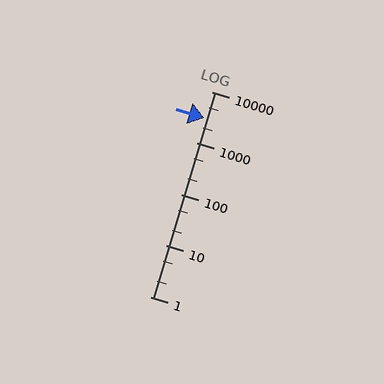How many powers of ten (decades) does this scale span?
The scale spans 4 decades, from 1 to 10000.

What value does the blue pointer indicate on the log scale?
The pointer indicates approximately 3100.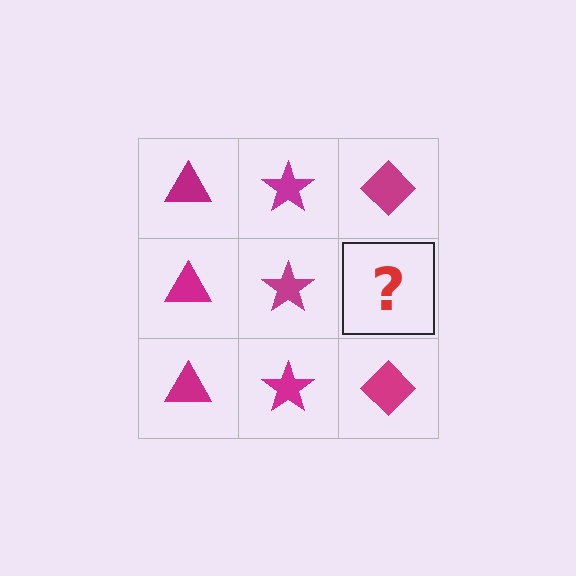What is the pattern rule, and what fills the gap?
The rule is that each column has a consistent shape. The gap should be filled with a magenta diamond.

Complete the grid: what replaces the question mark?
The question mark should be replaced with a magenta diamond.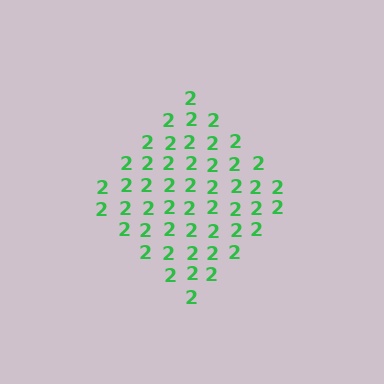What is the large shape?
The large shape is a diamond.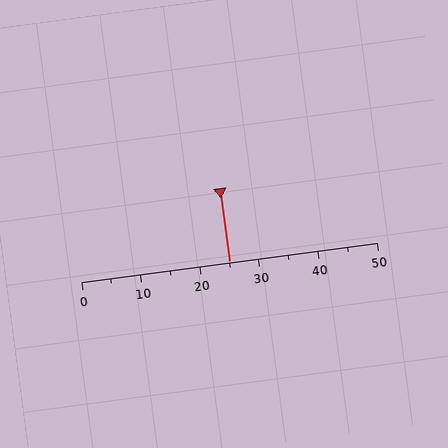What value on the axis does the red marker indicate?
The marker indicates approximately 25.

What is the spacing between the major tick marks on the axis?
The major ticks are spaced 10 apart.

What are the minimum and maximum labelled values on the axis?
The axis runs from 0 to 50.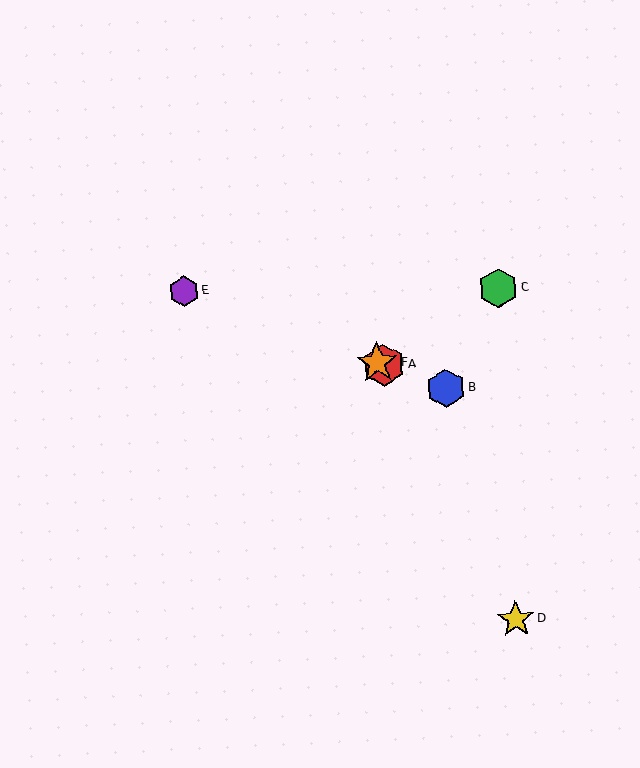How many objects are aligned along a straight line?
4 objects (A, B, E, F) are aligned along a straight line.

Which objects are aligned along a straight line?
Objects A, B, E, F are aligned along a straight line.